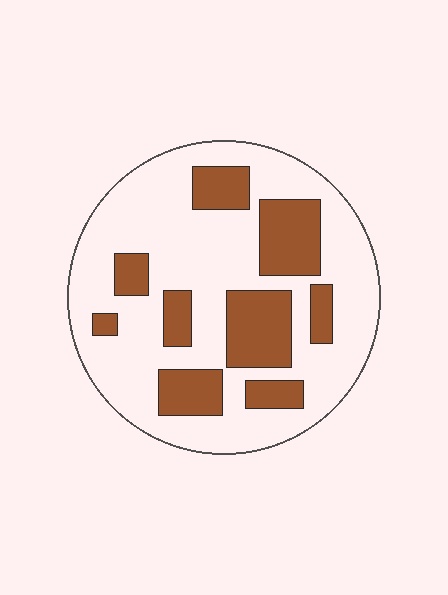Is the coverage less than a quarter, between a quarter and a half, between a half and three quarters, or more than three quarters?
Between a quarter and a half.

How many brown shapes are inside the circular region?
9.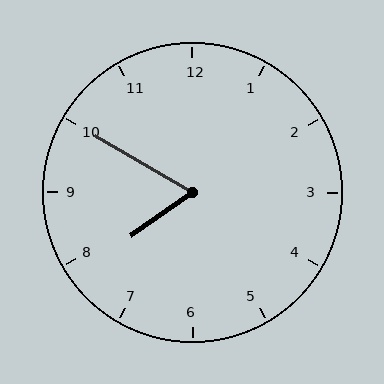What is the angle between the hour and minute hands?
Approximately 65 degrees.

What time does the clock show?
7:50.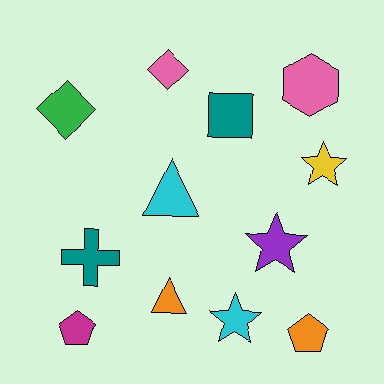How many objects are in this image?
There are 12 objects.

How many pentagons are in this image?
There are 2 pentagons.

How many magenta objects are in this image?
There is 1 magenta object.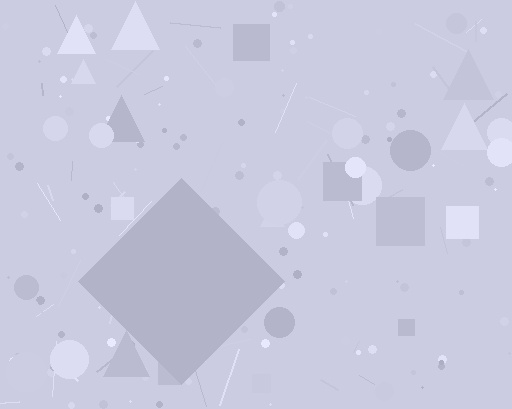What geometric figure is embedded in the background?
A diamond is embedded in the background.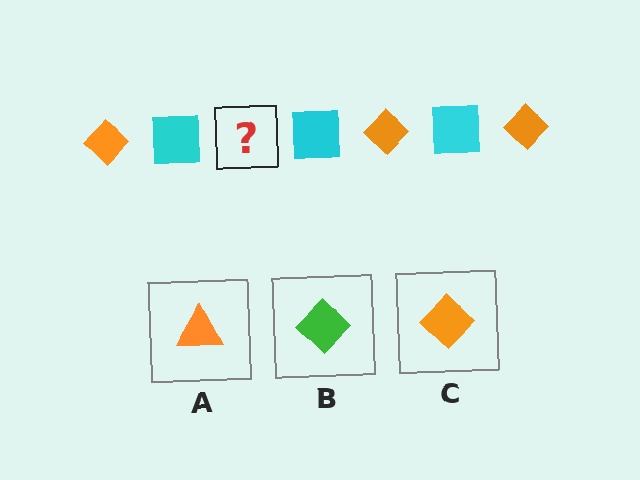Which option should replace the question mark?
Option C.